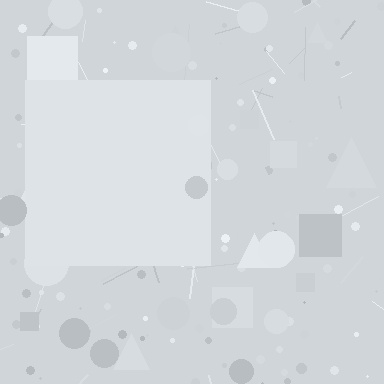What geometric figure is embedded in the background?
A square is embedded in the background.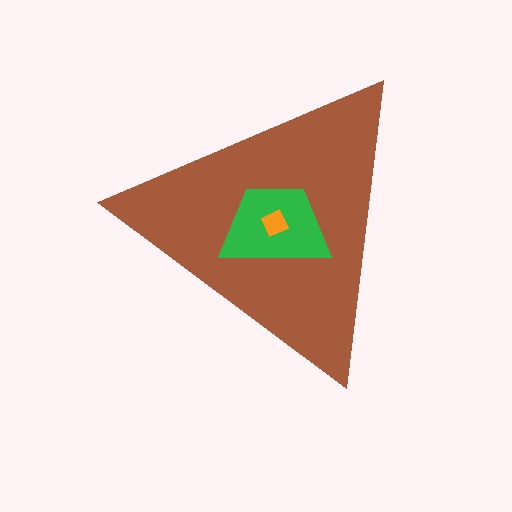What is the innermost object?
The orange diamond.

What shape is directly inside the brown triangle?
The green trapezoid.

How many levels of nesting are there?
3.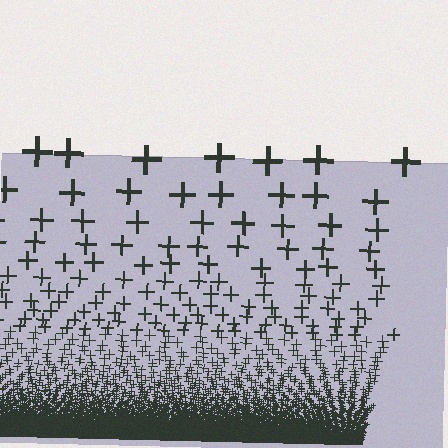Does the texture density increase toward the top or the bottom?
Density increases toward the bottom.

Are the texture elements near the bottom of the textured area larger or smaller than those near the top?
Smaller. The gradient is inverted — elements near the bottom are smaller and denser.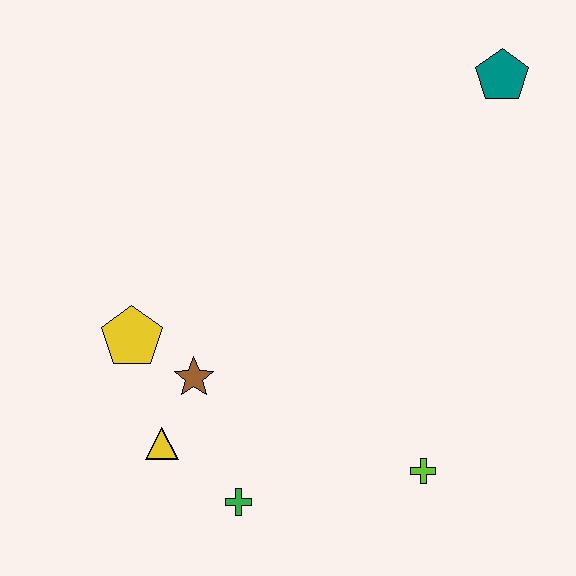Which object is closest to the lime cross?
The green cross is closest to the lime cross.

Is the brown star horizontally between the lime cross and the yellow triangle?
Yes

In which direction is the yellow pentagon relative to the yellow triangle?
The yellow pentagon is above the yellow triangle.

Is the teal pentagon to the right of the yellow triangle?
Yes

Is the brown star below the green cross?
No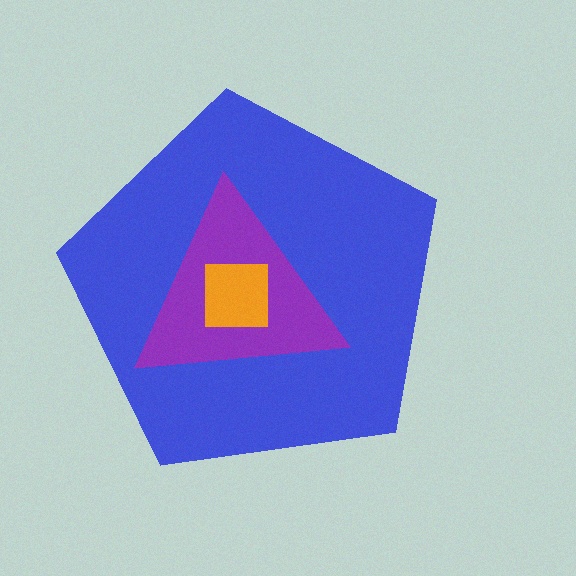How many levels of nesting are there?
3.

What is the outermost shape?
The blue pentagon.